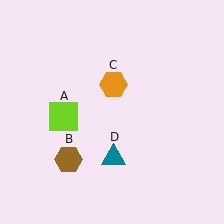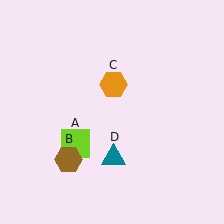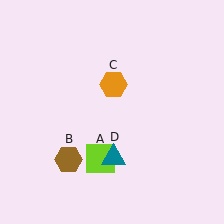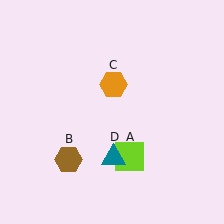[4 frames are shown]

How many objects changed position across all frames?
1 object changed position: lime square (object A).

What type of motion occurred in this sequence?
The lime square (object A) rotated counterclockwise around the center of the scene.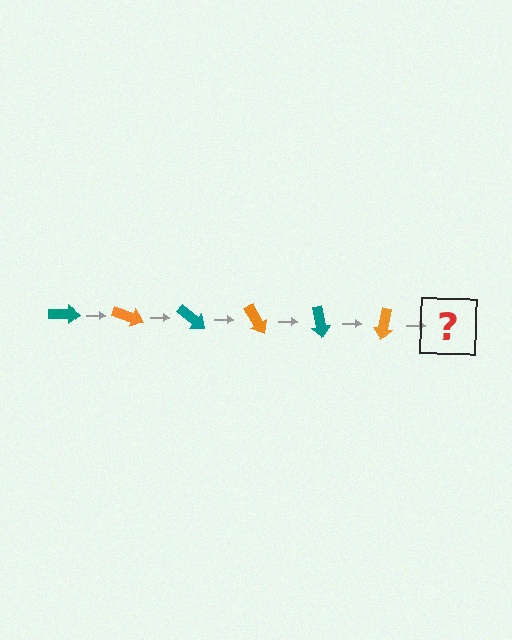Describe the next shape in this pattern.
It should be a teal arrow, rotated 120 degrees from the start.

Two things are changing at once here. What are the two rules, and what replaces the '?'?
The two rules are that it rotates 20 degrees each step and the color cycles through teal and orange. The '?' should be a teal arrow, rotated 120 degrees from the start.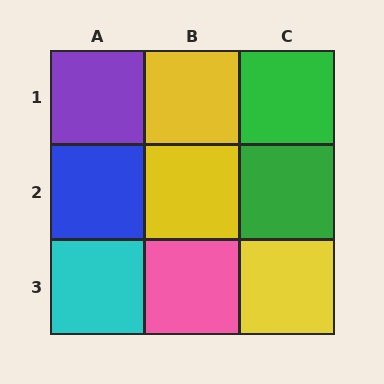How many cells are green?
2 cells are green.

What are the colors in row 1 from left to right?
Purple, yellow, green.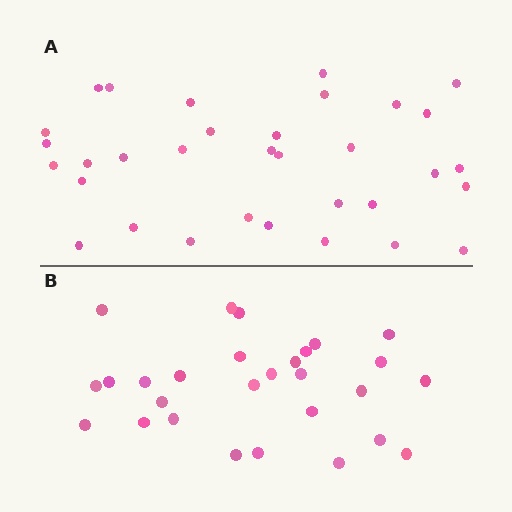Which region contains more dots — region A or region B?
Region A (the top region) has more dots.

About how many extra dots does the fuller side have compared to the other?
Region A has about 5 more dots than region B.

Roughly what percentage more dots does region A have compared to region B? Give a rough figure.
About 20% more.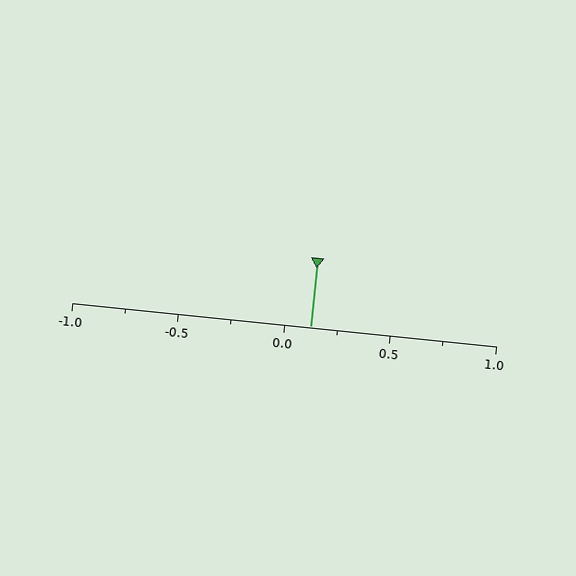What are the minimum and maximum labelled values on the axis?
The axis runs from -1.0 to 1.0.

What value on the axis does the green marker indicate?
The marker indicates approximately 0.12.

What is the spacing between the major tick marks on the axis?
The major ticks are spaced 0.5 apart.